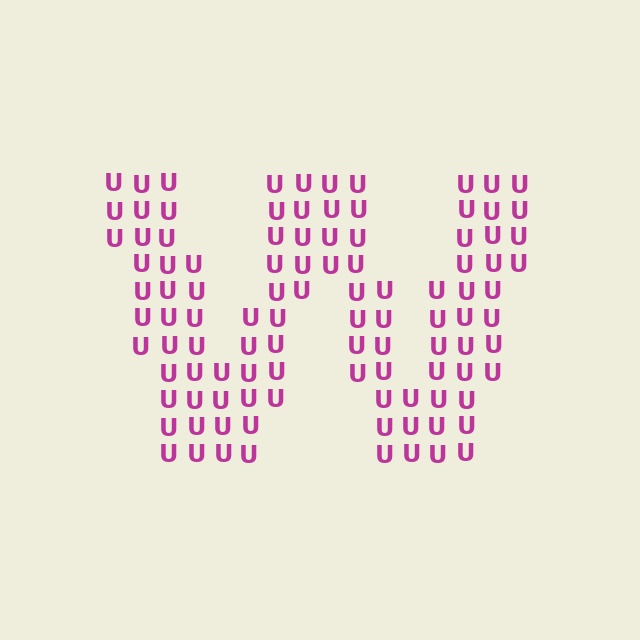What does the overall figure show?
The overall figure shows the letter W.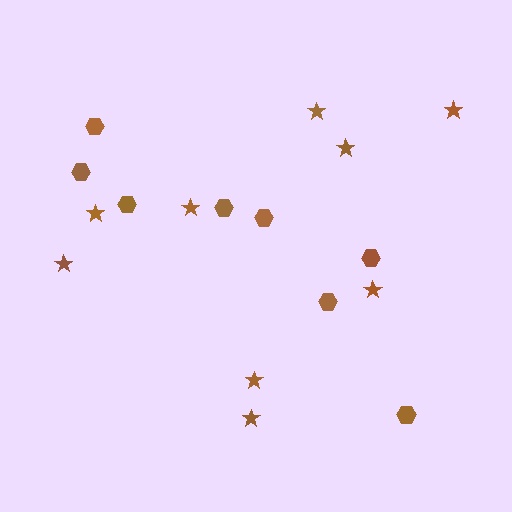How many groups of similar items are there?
There are 2 groups: one group of hexagons (8) and one group of stars (9).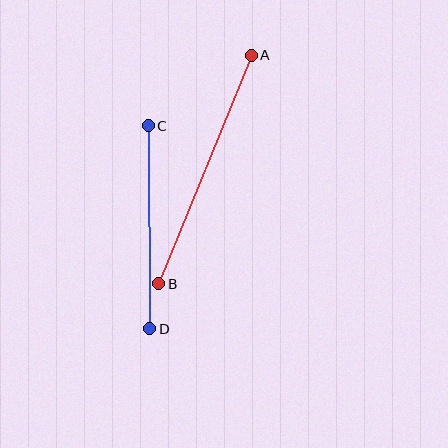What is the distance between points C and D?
The distance is approximately 203 pixels.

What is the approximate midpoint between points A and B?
The midpoint is at approximately (205, 170) pixels.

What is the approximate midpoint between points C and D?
The midpoint is at approximately (149, 227) pixels.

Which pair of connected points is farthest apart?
Points A and B are farthest apart.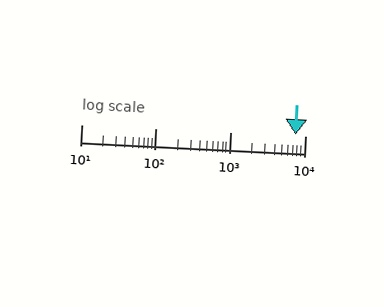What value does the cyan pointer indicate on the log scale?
The pointer indicates approximately 7400.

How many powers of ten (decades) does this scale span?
The scale spans 3 decades, from 10 to 10000.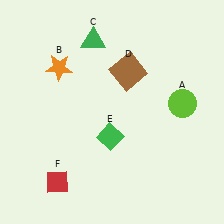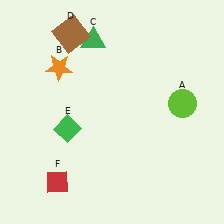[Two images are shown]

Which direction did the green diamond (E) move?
The green diamond (E) moved left.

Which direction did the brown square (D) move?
The brown square (D) moved left.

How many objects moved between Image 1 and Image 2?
2 objects moved between the two images.